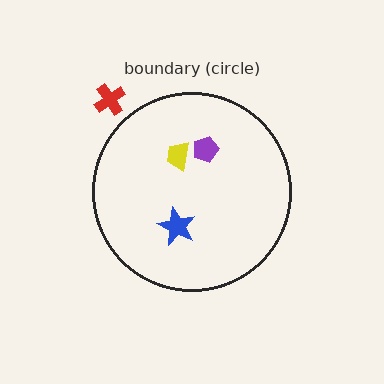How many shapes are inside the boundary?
3 inside, 1 outside.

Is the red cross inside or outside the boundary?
Outside.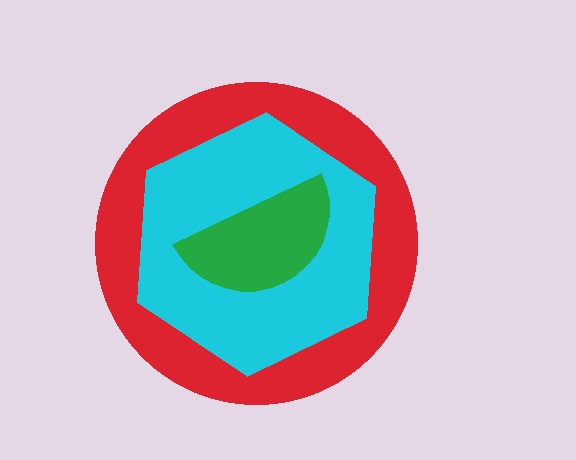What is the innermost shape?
The green semicircle.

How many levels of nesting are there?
3.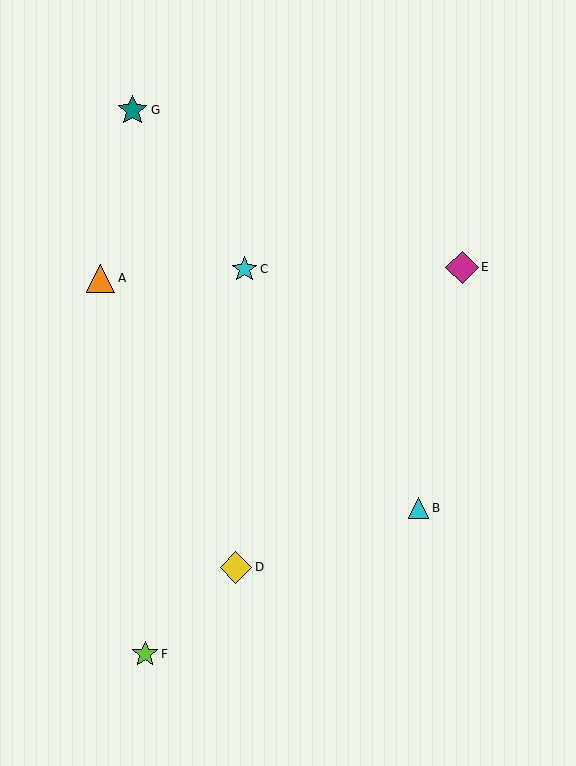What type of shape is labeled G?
Shape G is a teal star.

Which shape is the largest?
The magenta diamond (labeled E) is the largest.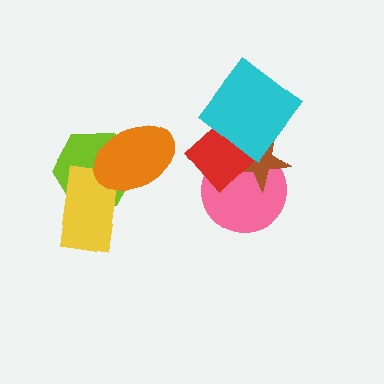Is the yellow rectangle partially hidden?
Yes, it is partially covered by another shape.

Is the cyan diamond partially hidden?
No, no other shape covers it.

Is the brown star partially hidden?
Yes, it is partially covered by another shape.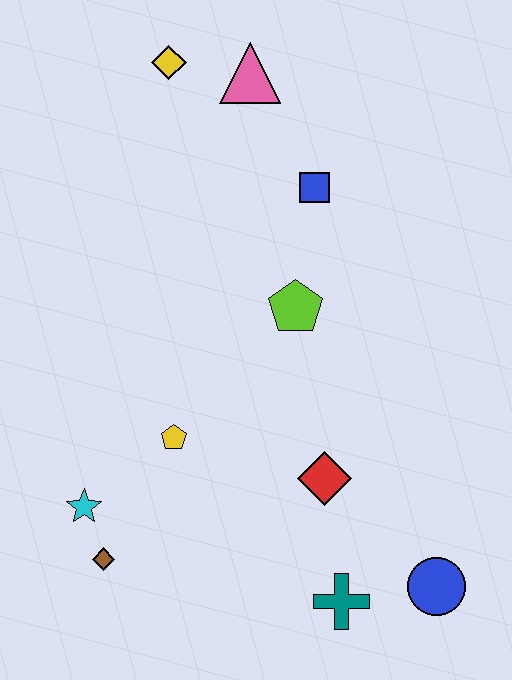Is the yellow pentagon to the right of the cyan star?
Yes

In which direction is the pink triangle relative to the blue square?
The pink triangle is above the blue square.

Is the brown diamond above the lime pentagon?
No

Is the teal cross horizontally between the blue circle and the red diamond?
Yes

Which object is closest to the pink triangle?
The yellow diamond is closest to the pink triangle.